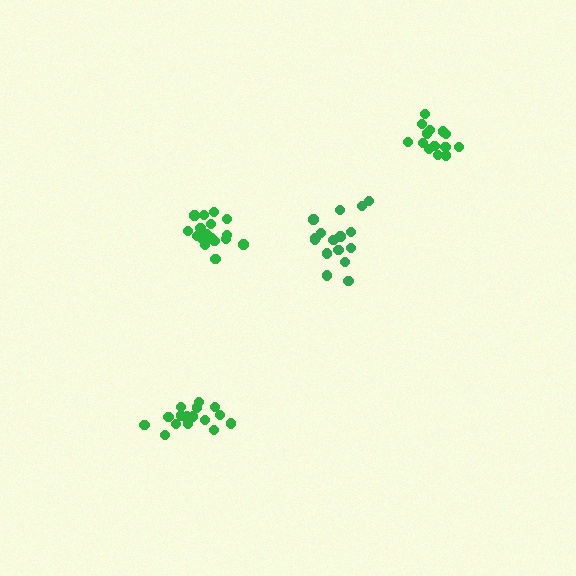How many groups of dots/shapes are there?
There are 4 groups.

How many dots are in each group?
Group 1: 17 dots, Group 2: 14 dots, Group 3: 17 dots, Group 4: 17 dots (65 total).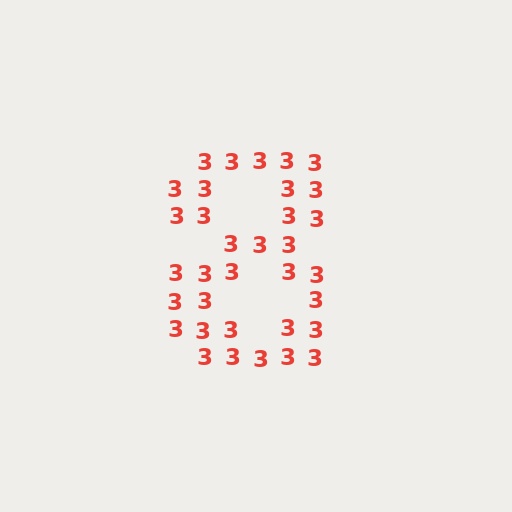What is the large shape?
The large shape is the digit 8.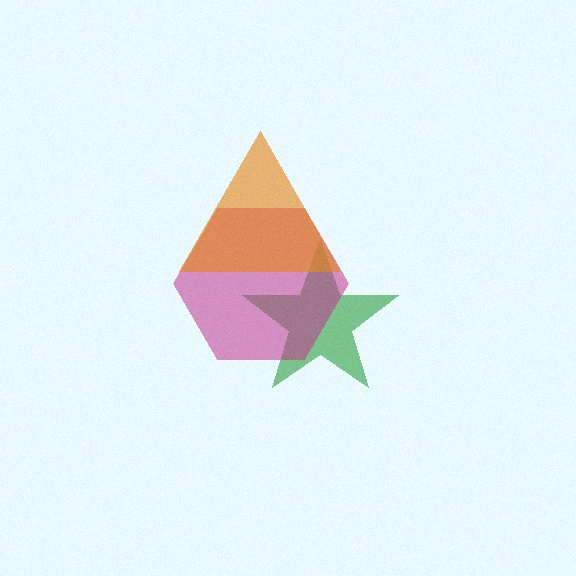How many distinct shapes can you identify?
There are 3 distinct shapes: a green star, a magenta hexagon, an orange triangle.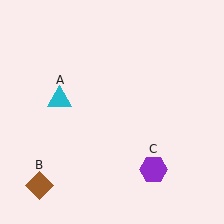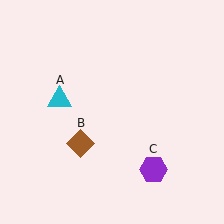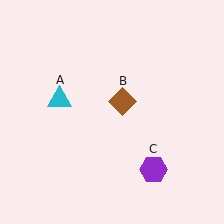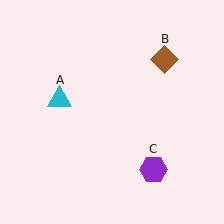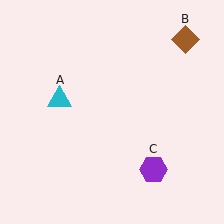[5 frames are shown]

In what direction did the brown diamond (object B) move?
The brown diamond (object B) moved up and to the right.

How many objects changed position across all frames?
1 object changed position: brown diamond (object B).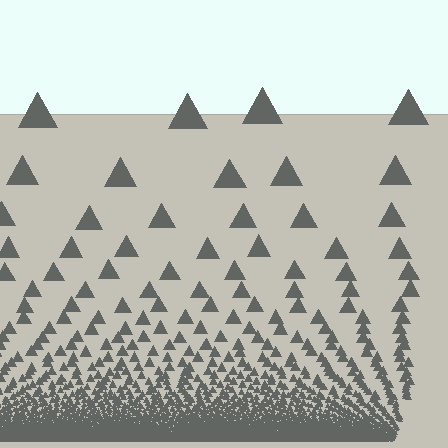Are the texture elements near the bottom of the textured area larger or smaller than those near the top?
Smaller. The gradient is inverted — elements near the bottom are smaller and denser.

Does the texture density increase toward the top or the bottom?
Density increases toward the bottom.